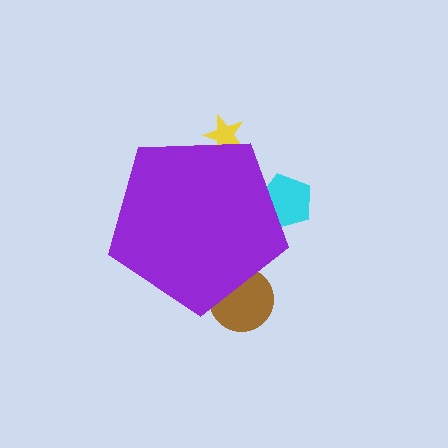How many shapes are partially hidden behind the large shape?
3 shapes are partially hidden.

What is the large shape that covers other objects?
A purple pentagon.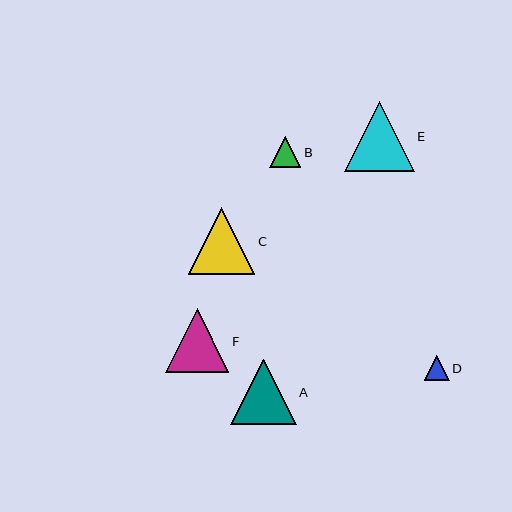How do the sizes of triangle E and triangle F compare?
Triangle E and triangle F are approximately the same size.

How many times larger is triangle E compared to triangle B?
Triangle E is approximately 2.3 times the size of triangle B.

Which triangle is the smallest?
Triangle D is the smallest with a size of approximately 25 pixels.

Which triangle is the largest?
Triangle E is the largest with a size of approximately 70 pixels.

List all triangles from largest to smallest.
From largest to smallest: E, C, A, F, B, D.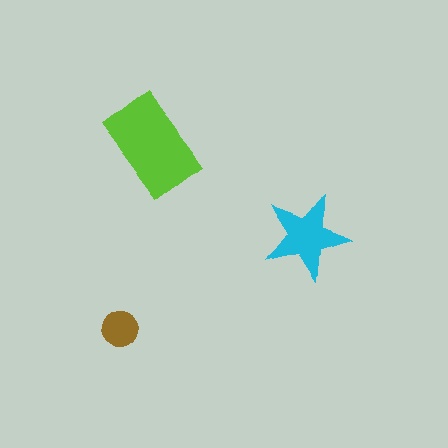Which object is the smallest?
The brown circle.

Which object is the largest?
The lime rectangle.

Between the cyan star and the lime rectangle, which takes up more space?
The lime rectangle.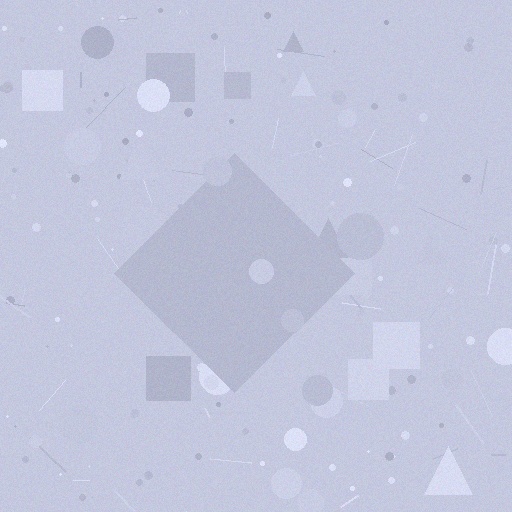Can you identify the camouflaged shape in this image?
The camouflaged shape is a diamond.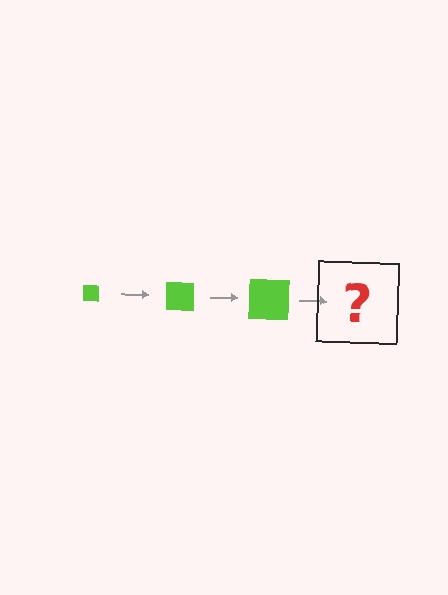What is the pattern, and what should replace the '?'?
The pattern is that the square gets progressively larger each step. The '?' should be a lime square, larger than the previous one.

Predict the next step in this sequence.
The next step is a lime square, larger than the previous one.